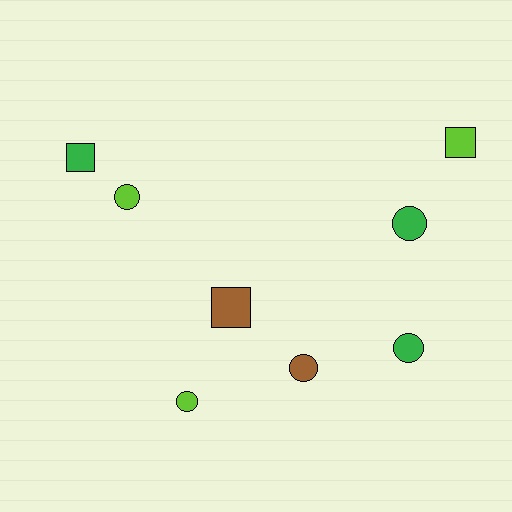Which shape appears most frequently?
Circle, with 5 objects.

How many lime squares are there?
There is 1 lime square.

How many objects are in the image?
There are 8 objects.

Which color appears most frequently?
Green, with 3 objects.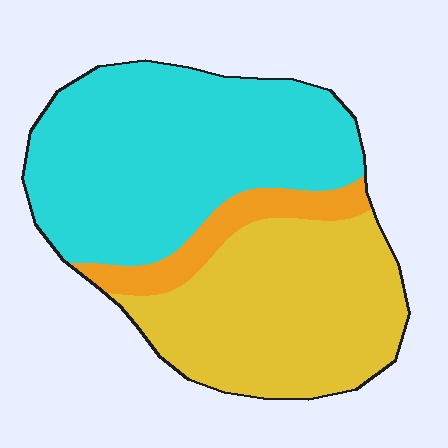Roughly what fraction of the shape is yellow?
Yellow covers about 40% of the shape.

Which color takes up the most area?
Cyan, at roughly 50%.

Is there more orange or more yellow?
Yellow.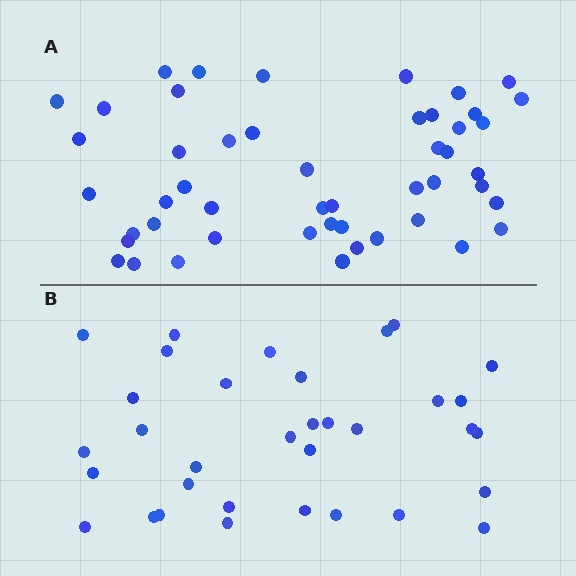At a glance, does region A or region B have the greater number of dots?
Region A (the top region) has more dots.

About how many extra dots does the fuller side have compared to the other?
Region A has approximately 15 more dots than region B.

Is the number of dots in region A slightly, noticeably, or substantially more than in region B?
Region A has noticeably more, but not dramatically so. The ratio is roughly 1.4 to 1.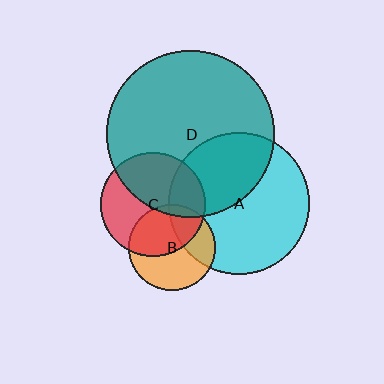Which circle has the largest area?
Circle D (teal).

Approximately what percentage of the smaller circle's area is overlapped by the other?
Approximately 50%.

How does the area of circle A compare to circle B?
Approximately 2.7 times.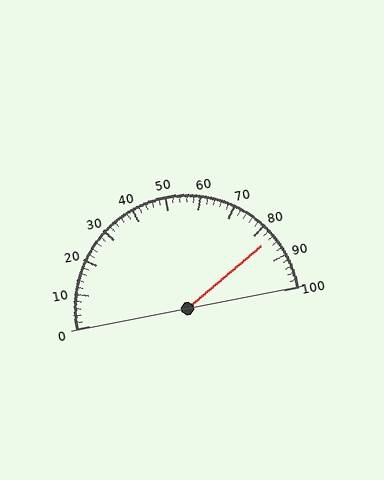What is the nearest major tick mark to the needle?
The nearest major tick mark is 80.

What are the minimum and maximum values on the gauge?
The gauge ranges from 0 to 100.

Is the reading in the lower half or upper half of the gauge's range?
The reading is in the upper half of the range (0 to 100).